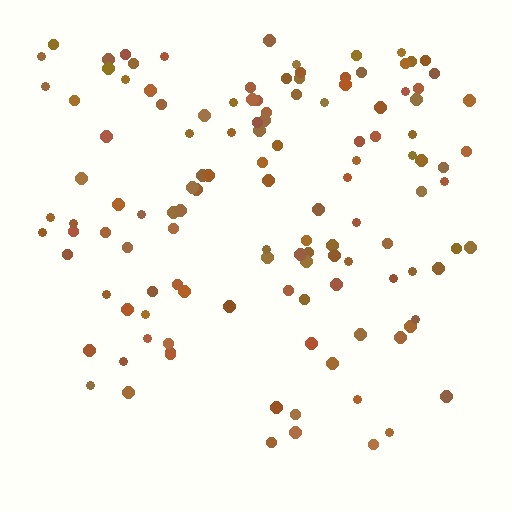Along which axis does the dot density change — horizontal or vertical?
Vertical.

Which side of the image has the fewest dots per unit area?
The bottom.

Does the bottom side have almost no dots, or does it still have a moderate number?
Still a moderate number, just noticeably fewer than the top.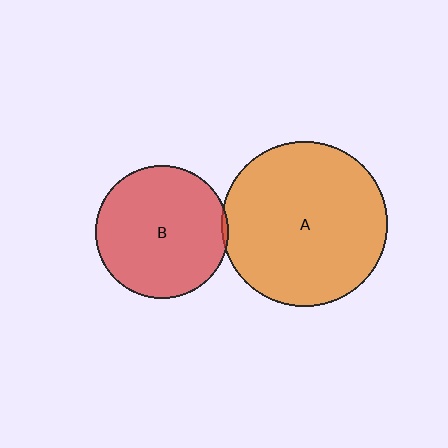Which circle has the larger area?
Circle A (orange).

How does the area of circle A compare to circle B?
Approximately 1.5 times.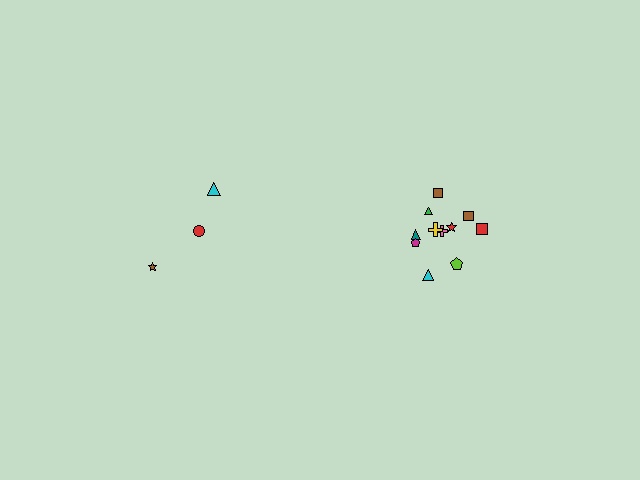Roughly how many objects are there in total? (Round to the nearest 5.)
Roughly 15 objects in total.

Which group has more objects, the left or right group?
The right group.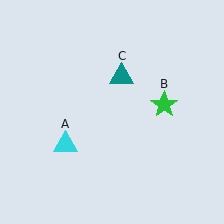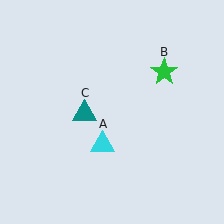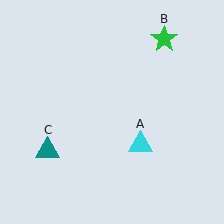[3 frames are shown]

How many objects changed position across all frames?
3 objects changed position: cyan triangle (object A), green star (object B), teal triangle (object C).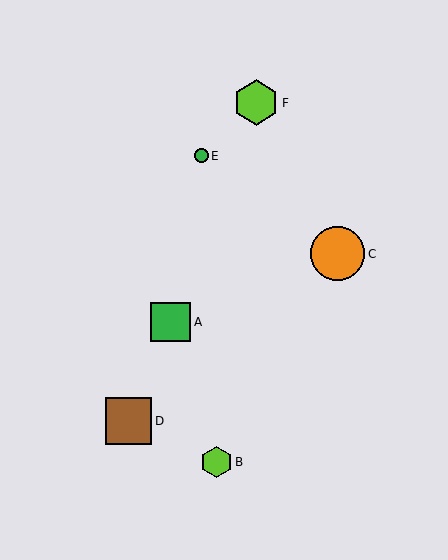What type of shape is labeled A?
Shape A is a green square.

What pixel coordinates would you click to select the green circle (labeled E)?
Click at (202, 156) to select the green circle E.